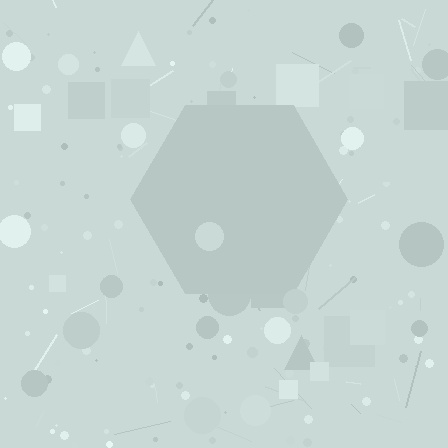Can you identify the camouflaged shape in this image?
The camouflaged shape is a hexagon.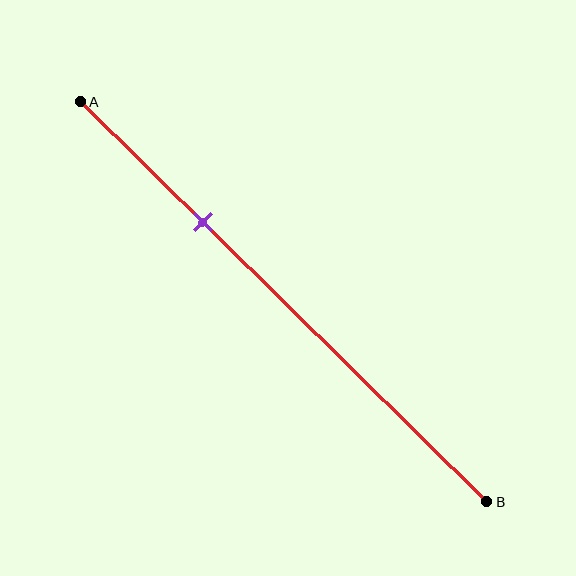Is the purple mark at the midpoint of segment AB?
No, the mark is at about 30% from A, not at the 50% midpoint.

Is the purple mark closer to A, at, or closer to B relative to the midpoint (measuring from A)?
The purple mark is closer to point A than the midpoint of segment AB.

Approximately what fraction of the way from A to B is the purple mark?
The purple mark is approximately 30% of the way from A to B.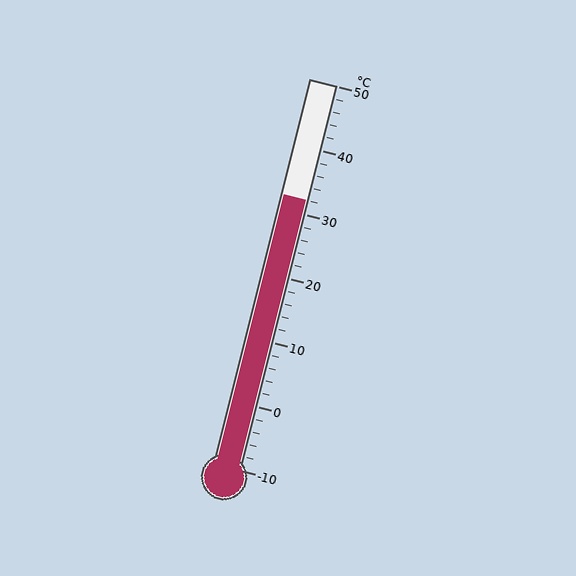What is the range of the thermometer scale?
The thermometer scale ranges from -10°C to 50°C.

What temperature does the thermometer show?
The thermometer shows approximately 32°C.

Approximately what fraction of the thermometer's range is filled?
The thermometer is filled to approximately 70% of its range.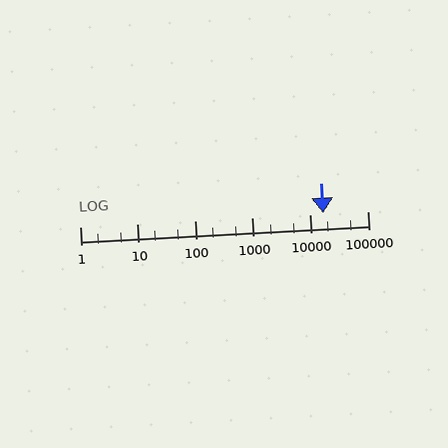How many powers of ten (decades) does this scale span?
The scale spans 5 decades, from 1 to 100000.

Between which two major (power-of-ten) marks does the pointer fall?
The pointer is between 10000 and 100000.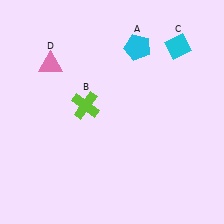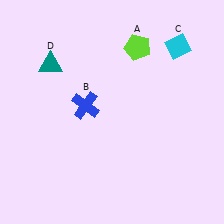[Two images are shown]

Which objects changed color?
A changed from cyan to lime. B changed from lime to blue. D changed from pink to teal.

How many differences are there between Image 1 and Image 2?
There are 3 differences between the two images.